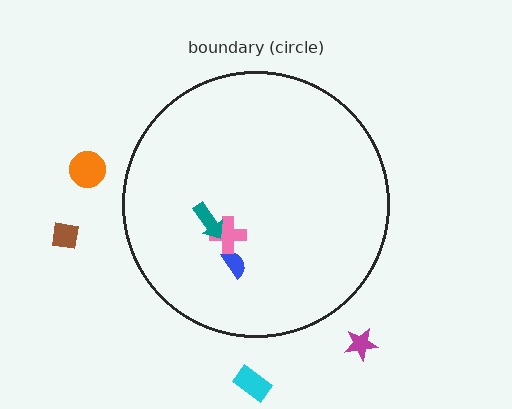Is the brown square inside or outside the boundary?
Outside.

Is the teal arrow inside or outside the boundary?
Inside.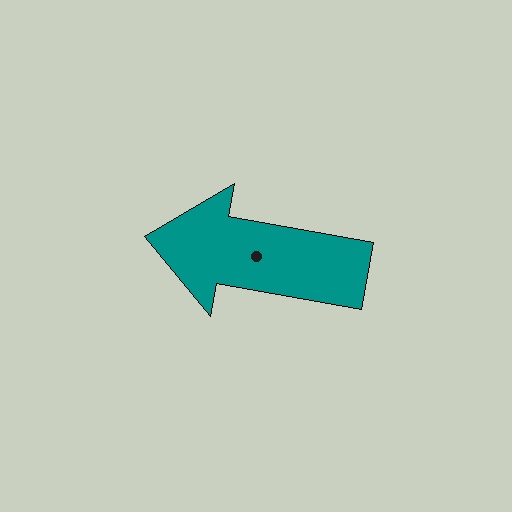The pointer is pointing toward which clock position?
Roughly 9 o'clock.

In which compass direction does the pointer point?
West.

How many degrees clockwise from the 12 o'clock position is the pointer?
Approximately 280 degrees.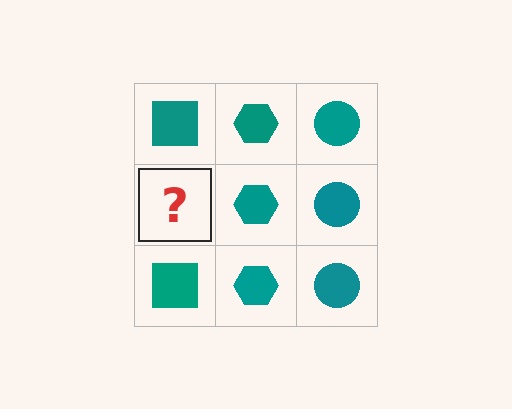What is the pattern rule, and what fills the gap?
The rule is that each column has a consistent shape. The gap should be filled with a teal square.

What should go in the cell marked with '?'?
The missing cell should contain a teal square.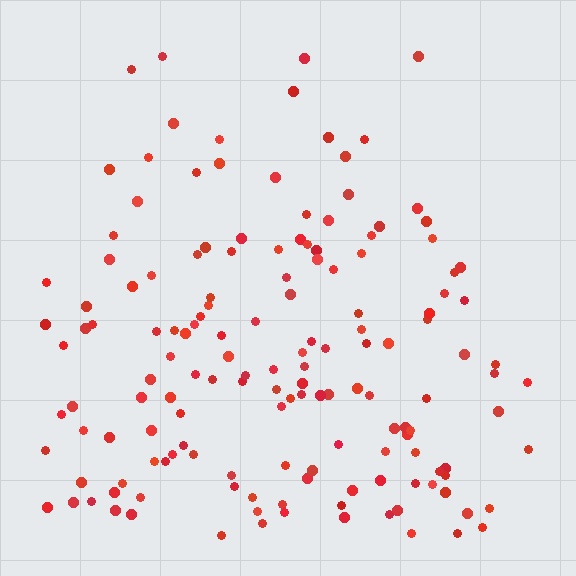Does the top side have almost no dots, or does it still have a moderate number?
Still a moderate number, just noticeably fewer than the bottom.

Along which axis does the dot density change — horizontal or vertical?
Vertical.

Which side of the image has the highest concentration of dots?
The bottom.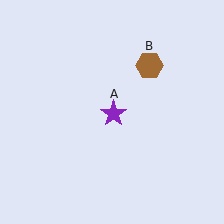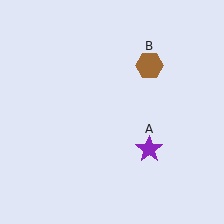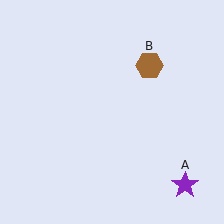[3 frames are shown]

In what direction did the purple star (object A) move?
The purple star (object A) moved down and to the right.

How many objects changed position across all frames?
1 object changed position: purple star (object A).